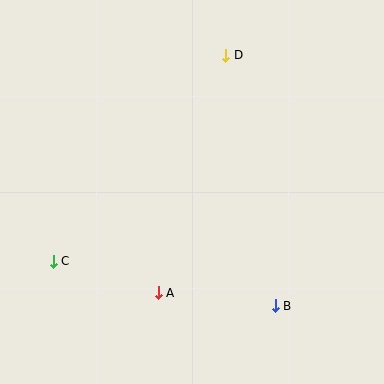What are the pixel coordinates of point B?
Point B is at (275, 306).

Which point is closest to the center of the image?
Point A at (158, 293) is closest to the center.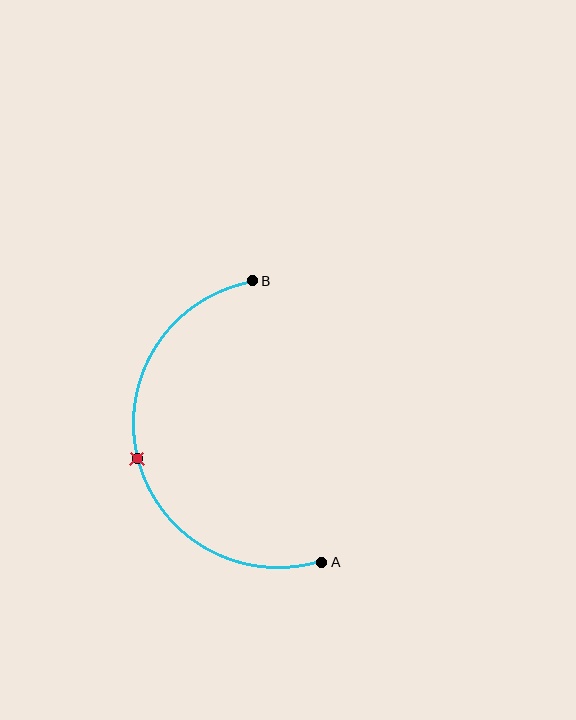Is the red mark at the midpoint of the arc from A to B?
Yes. The red mark lies on the arc at equal arc-length from both A and B — it is the arc midpoint.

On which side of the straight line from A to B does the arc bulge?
The arc bulges to the left of the straight line connecting A and B.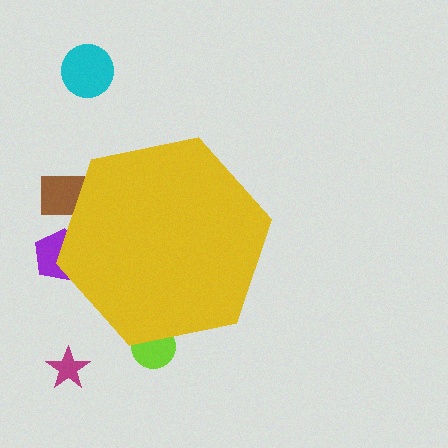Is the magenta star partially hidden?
No, the magenta star is fully visible.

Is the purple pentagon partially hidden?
Yes, the purple pentagon is partially hidden behind the yellow hexagon.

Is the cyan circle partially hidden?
No, the cyan circle is fully visible.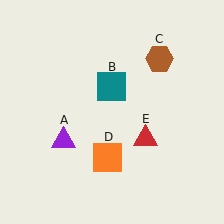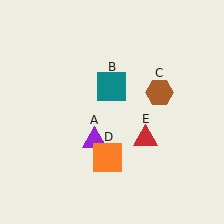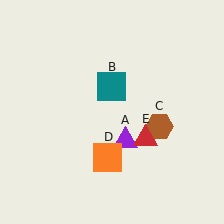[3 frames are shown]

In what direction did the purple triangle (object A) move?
The purple triangle (object A) moved right.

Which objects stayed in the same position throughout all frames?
Teal square (object B) and orange square (object D) and red triangle (object E) remained stationary.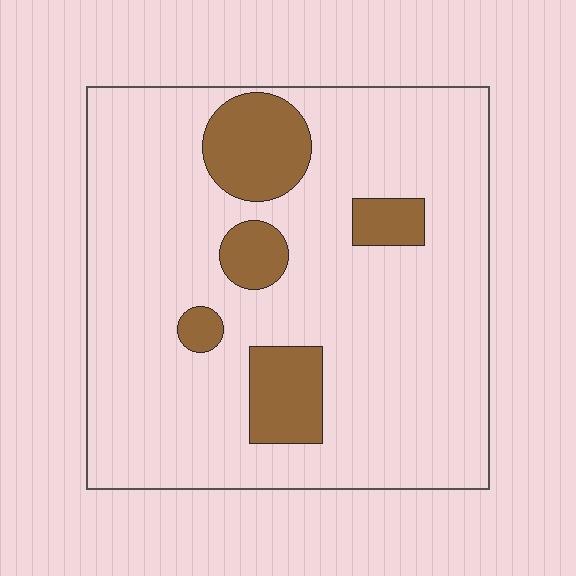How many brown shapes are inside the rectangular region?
5.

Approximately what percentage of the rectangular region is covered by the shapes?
Approximately 15%.